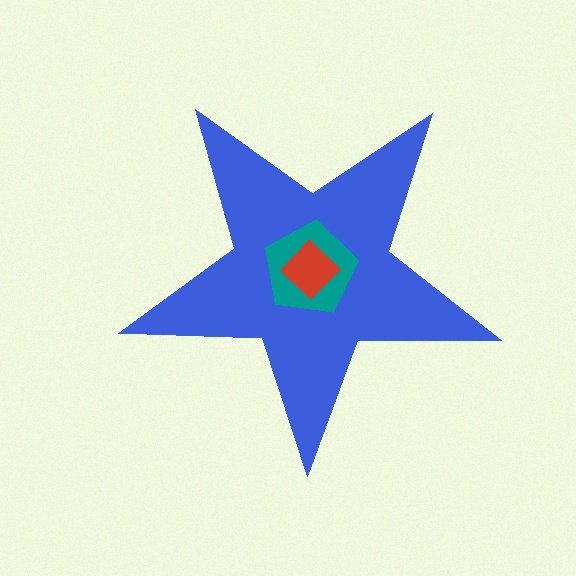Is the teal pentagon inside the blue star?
Yes.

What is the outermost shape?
The blue star.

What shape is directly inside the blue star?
The teal pentagon.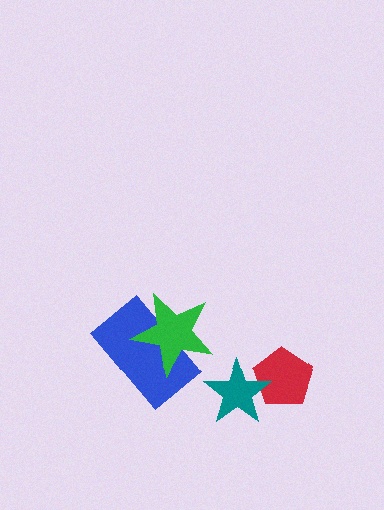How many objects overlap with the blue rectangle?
1 object overlaps with the blue rectangle.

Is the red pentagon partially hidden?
Yes, it is partially covered by another shape.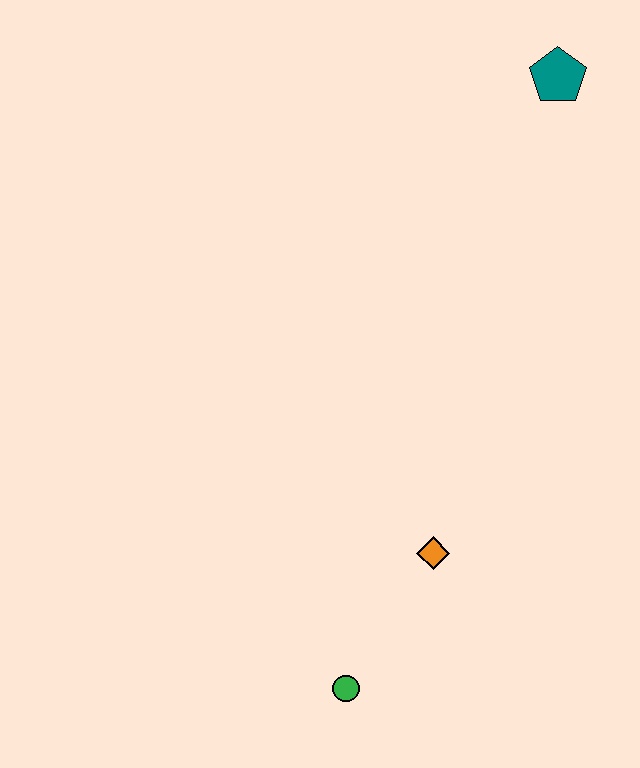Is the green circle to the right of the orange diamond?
No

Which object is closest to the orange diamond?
The green circle is closest to the orange diamond.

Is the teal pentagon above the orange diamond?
Yes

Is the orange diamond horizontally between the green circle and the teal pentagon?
Yes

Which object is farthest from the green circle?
The teal pentagon is farthest from the green circle.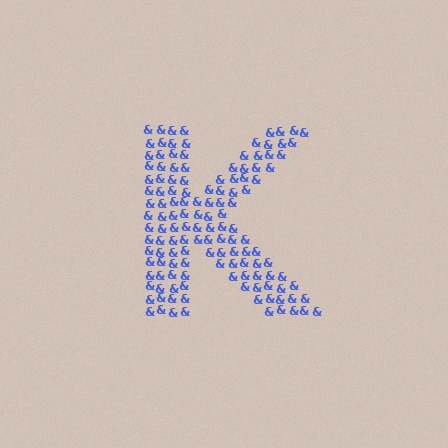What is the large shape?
The large shape is the letter K.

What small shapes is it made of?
It is made of small ampersands.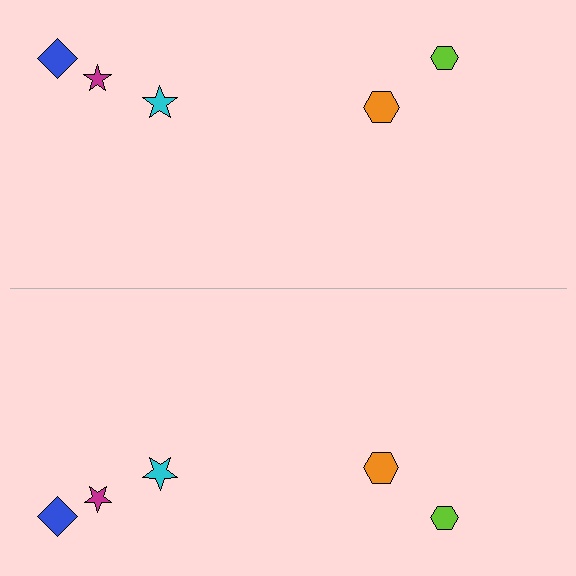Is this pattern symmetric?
Yes, this pattern has bilateral (reflection) symmetry.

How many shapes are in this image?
There are 10 shapes in this image.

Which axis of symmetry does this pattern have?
The pattern has a horizontal axis of symmetry running through the center of the image.